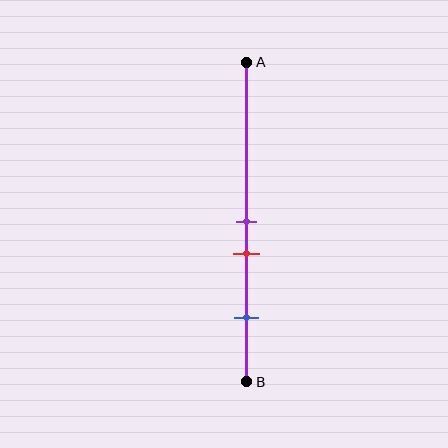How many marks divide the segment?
There are 3 marks dividing the segment.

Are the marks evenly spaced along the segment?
No, the marks are not evenly spaced.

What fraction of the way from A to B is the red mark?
The red mark is approximately 60% (0.6) of the way from A to B.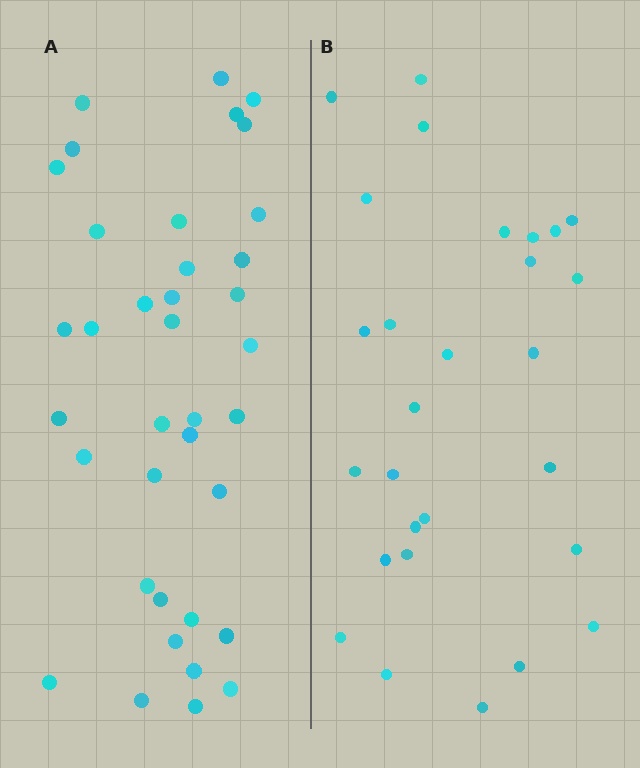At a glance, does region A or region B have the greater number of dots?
Region A (the left region) has more dots.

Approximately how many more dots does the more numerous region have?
Region A has roughly 8 or so more dots than region B.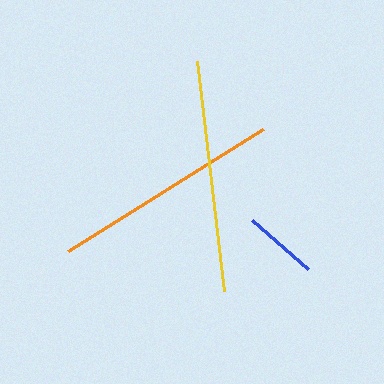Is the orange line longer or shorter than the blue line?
The orange line is longer than the blue line.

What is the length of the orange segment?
The orange segment is approximately 230 pixels long.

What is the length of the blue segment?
The blue segment is approximately 74 pixels long.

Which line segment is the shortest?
The blue line is the shortest at approximately 74 pixels.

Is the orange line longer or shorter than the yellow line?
The yellow line is longer than the orange line.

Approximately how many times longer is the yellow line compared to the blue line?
The yellow line is approximately 3.1 times the length of the blue line.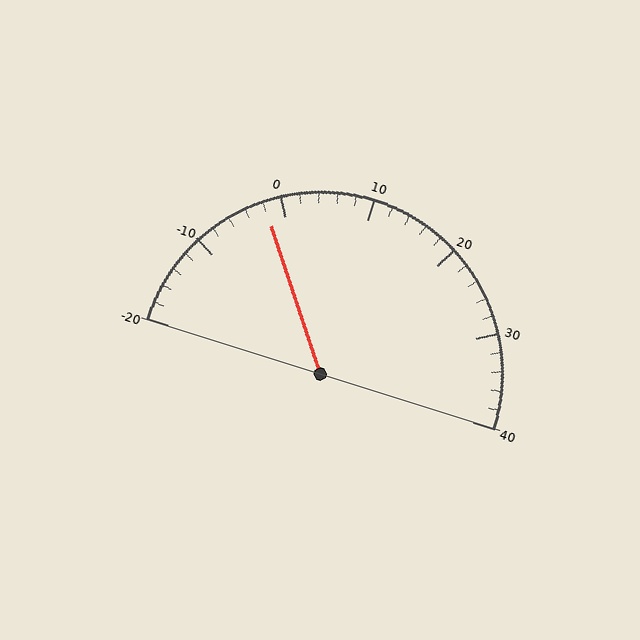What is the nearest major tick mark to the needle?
The nearest major tick mark is 0.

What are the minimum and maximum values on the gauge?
The gauge ranges from -20 to 40.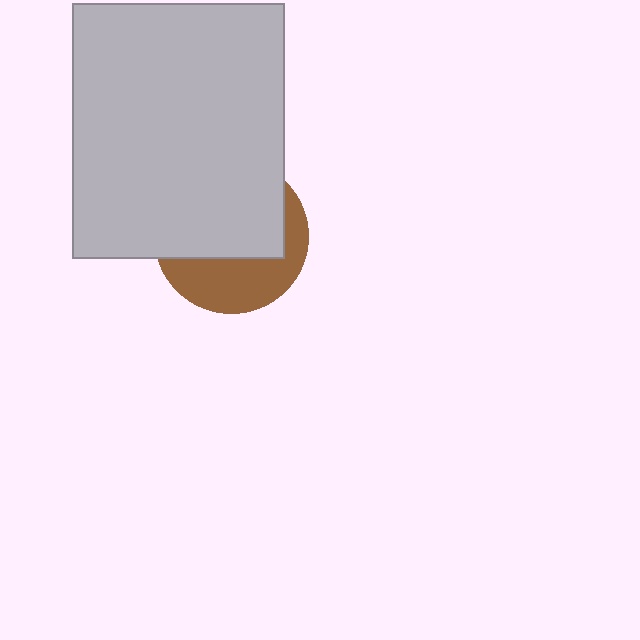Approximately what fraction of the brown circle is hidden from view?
Roughly 61% of the brown circle is hidden behind the light gray rectangle.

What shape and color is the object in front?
The object in front is a light gray rectangle.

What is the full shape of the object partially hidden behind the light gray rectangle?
The partially hidden object is a brown circle.